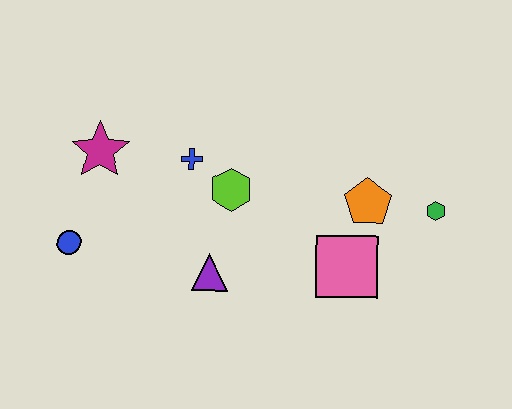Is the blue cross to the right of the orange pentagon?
No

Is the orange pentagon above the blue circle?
Yes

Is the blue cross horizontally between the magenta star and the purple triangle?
Yes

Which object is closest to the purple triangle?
The lime hexagon is closest to the purple triangle.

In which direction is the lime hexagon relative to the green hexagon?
The lime hexagon is to the left of the green hexagon.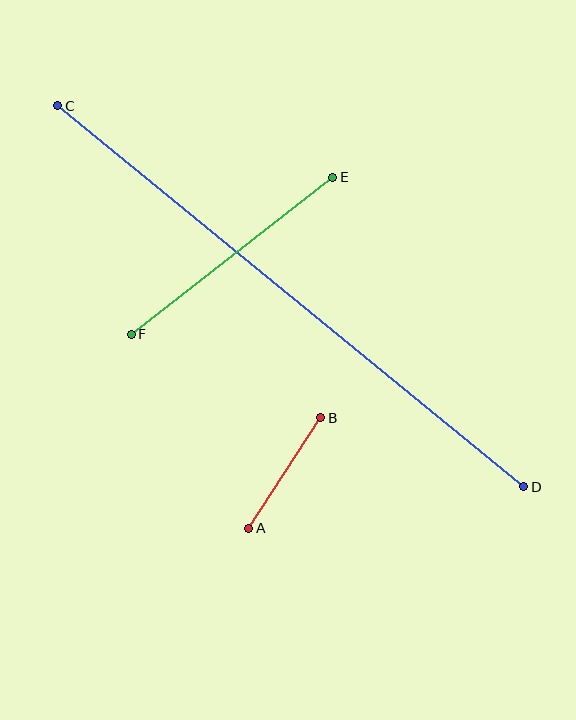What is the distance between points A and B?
The distance is approximately 132 pixels.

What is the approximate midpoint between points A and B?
The midpoint is at approximately (285, 473) pixels.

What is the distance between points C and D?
The distance is approximately 602 pixels.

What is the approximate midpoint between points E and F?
The midpoint is at approximately (232, 256) pixels.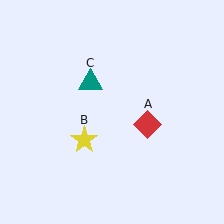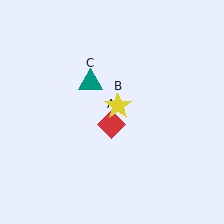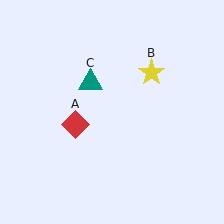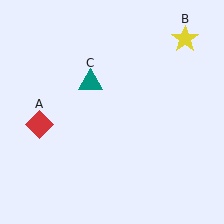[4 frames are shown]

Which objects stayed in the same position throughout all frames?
Teal triangle (object C) remained stationary.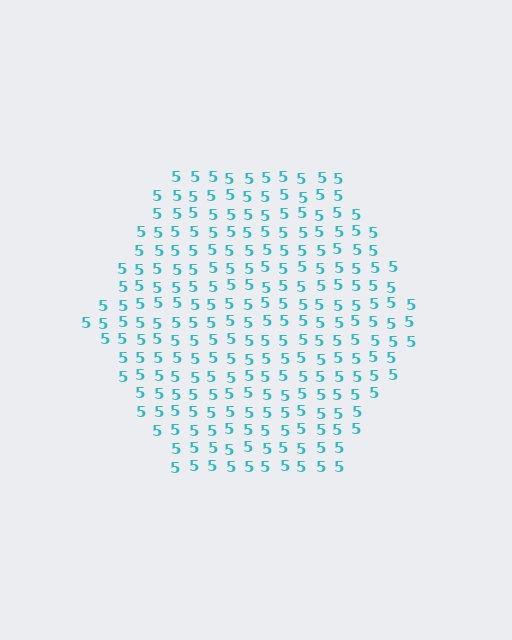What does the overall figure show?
The overall figure shows a hexagon.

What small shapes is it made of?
It is made of small digit 5's.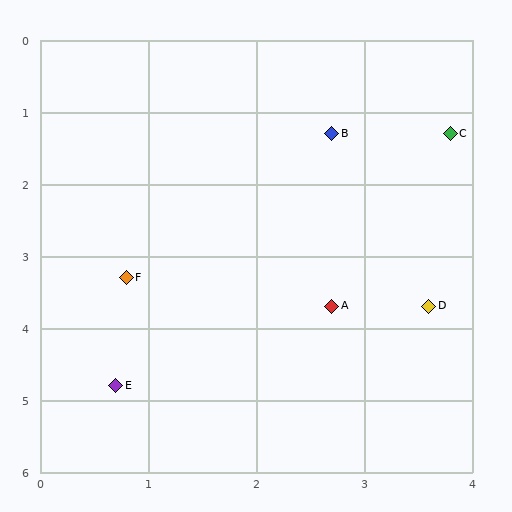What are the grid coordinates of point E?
Point E is at approximately (0.7, 4.8).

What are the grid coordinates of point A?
Point A is at approximately (2.7, 3.7).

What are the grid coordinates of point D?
Point D is at approximately (3.6, 3.7).